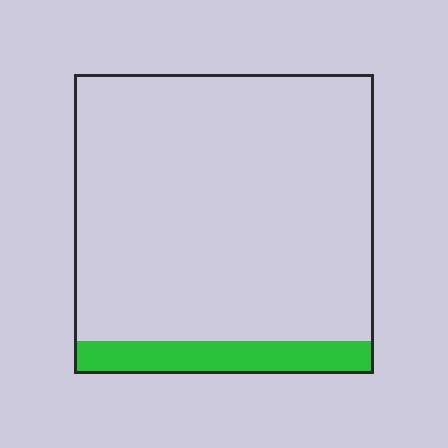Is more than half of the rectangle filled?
No.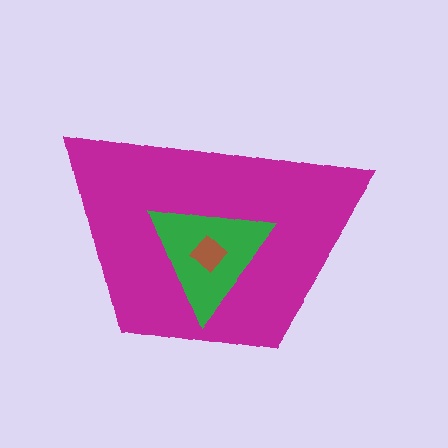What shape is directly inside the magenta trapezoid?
The green triangle.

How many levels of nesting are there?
3.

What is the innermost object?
The brown diamond.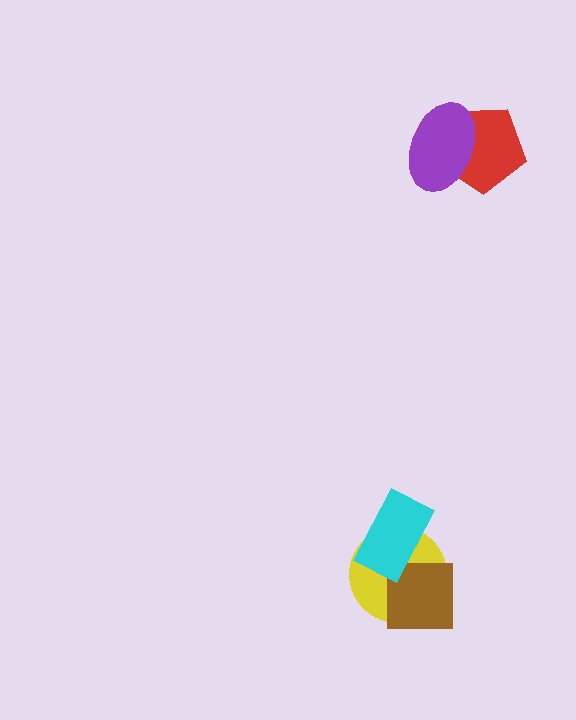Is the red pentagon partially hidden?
Yes, it is partially covered by another shape.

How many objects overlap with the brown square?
2 objects overlap with the brown square.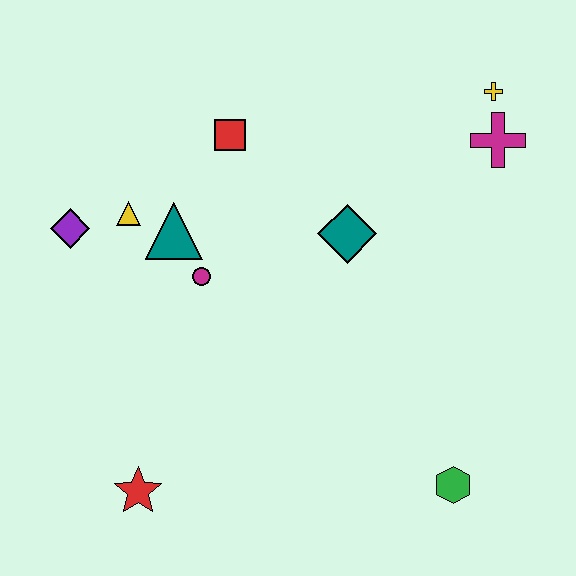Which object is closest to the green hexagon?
The teal diamond is closest to the green hexagon.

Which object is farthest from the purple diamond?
The green hexagon is farthest from the purple diamond.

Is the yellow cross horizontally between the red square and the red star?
No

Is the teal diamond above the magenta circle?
Yes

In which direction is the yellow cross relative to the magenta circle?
The yellow cross is to the right of the magenta circle.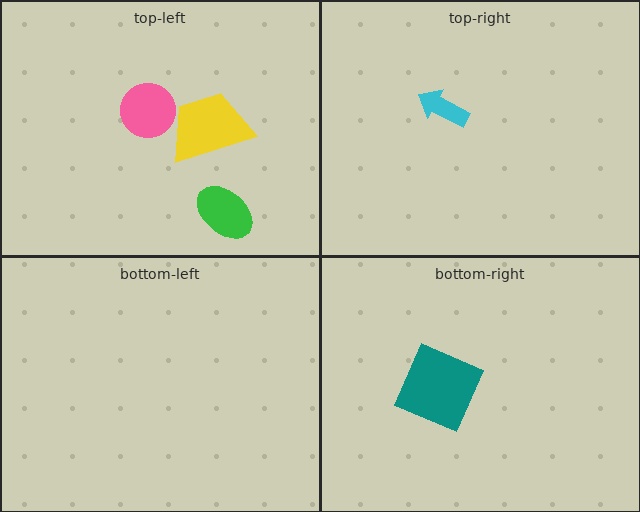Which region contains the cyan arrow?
The top-right region.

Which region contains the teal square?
The bottom-right region.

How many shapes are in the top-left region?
3.